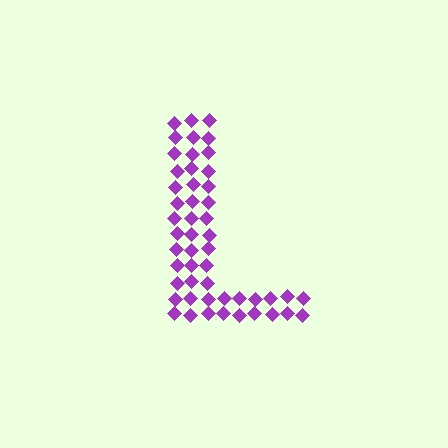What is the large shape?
The large shape is the letter L.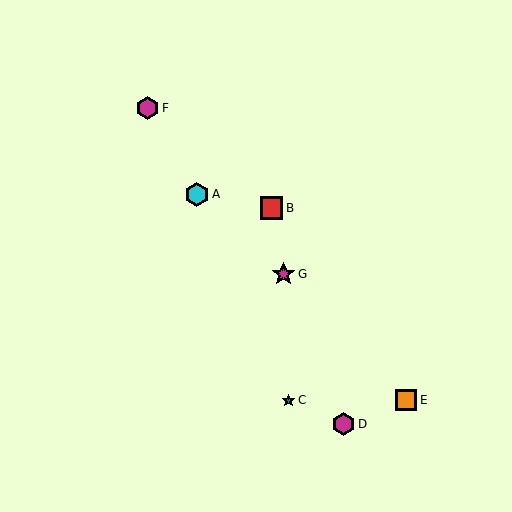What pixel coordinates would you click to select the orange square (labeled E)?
Click at (406, 400) to select the orange square E.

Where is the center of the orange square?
The center of the orange square is at (406, 400).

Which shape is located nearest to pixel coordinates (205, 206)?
The cyan hexagon (labeled A) at (197, 194) is nearest to that location.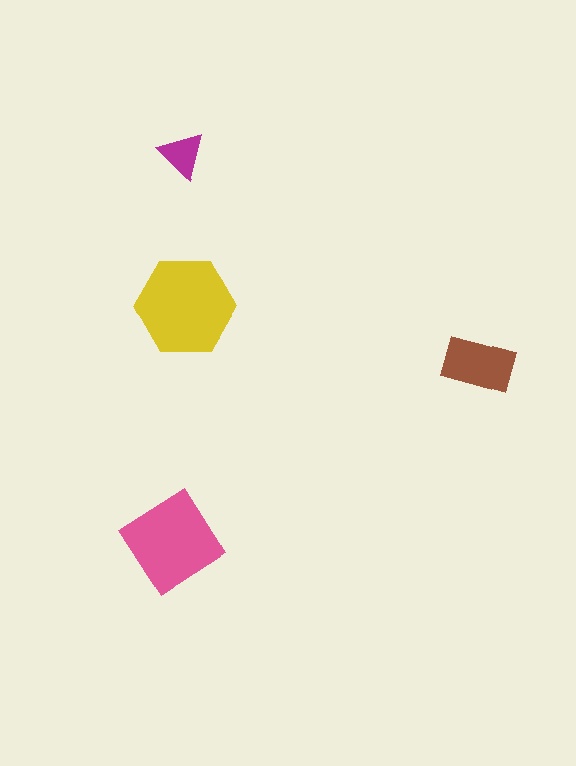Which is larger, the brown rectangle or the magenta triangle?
The brown rectangle.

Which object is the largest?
The yellow hexagon.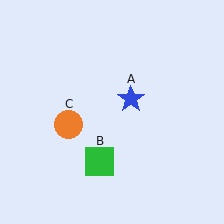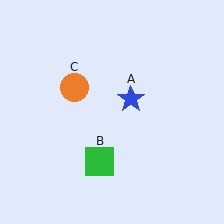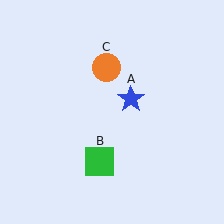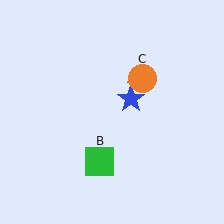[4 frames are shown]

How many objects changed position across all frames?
1 object changed position: orange circle (object C).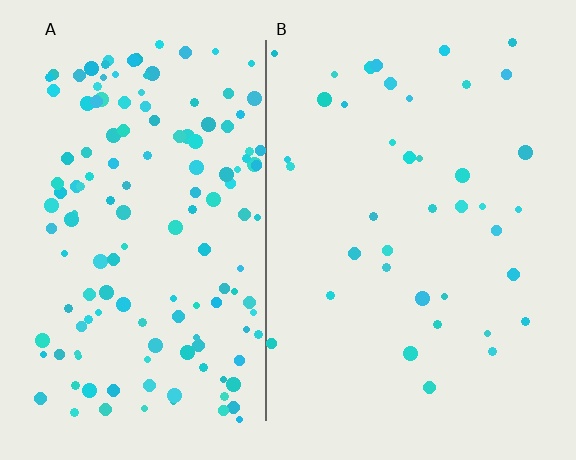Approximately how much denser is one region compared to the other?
Approximately 3.7× — region A over region B.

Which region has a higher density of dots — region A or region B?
A (the left).